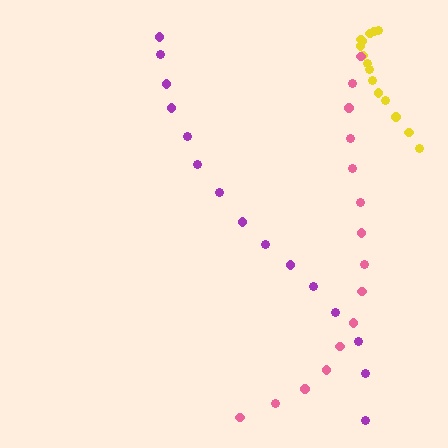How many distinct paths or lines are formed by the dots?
There are 3 distinct paths.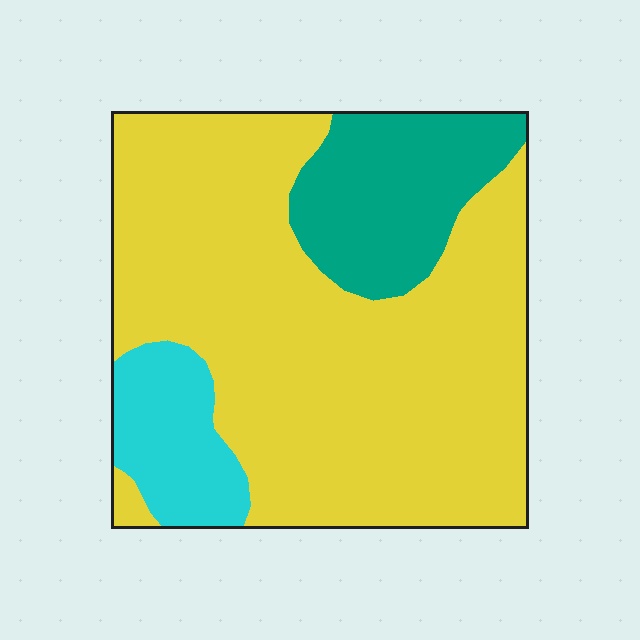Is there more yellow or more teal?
Yellow.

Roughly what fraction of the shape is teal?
Teal covers around 15% of the shape.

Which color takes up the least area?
Cyan, at roughly 10%.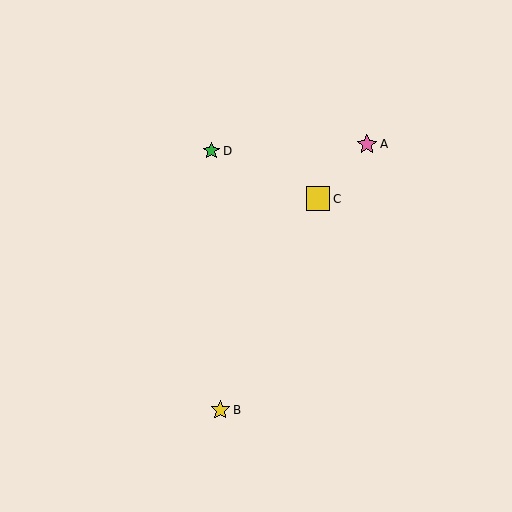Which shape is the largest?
The yellow square (labeled C) is the largest.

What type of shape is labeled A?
Shape A is a pink star.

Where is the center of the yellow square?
The center of the yellow square is at (318, 199).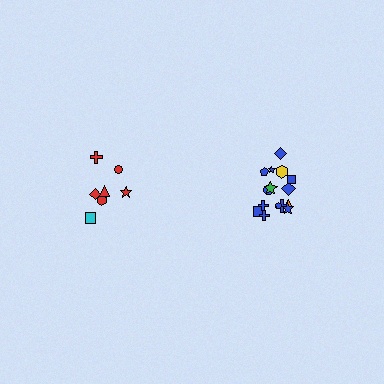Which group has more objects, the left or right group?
The right group.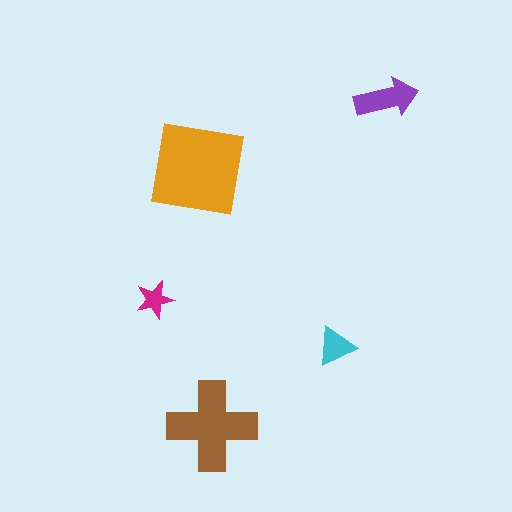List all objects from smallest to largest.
The magenta star, the cyan triangle, the purple arrow, the brown cross, the orange square.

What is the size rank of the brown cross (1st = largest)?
2nd.